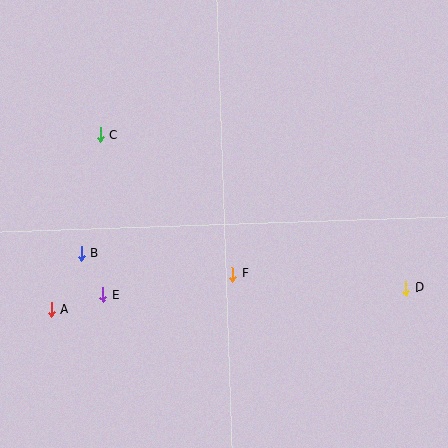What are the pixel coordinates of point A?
Point A is at (51, 310).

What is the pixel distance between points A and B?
The distance between A and B is 63 pixels.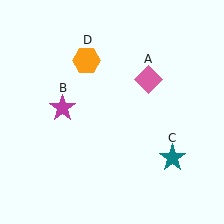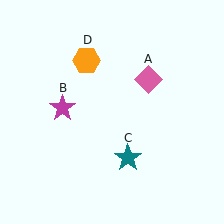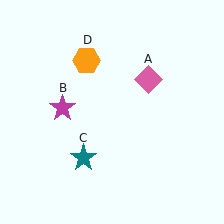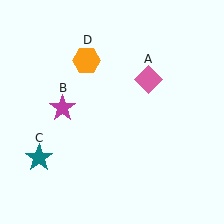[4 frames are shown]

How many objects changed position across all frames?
1 object changed position: teal star (object C).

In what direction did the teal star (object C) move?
The teal star (object C) moved left.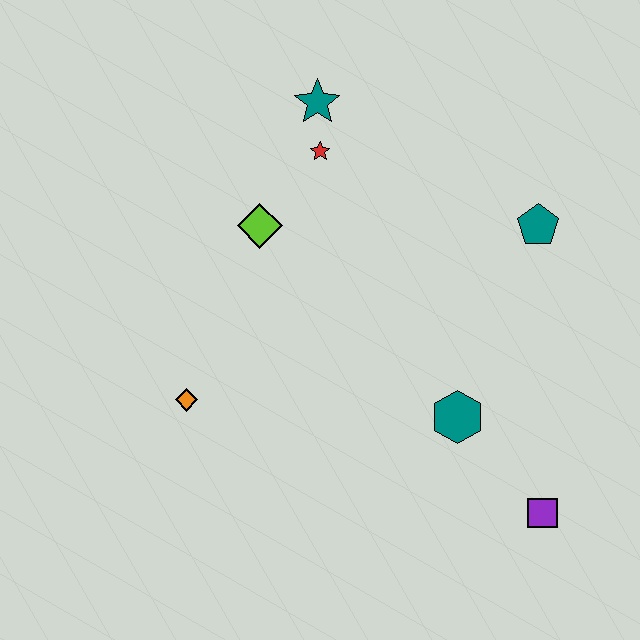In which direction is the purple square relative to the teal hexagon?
The purple square is below the teal hexagon.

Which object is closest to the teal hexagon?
The purple square is closest to the teal hexagon.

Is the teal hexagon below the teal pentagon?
Yes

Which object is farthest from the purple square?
The teal star is farthest from the purple square.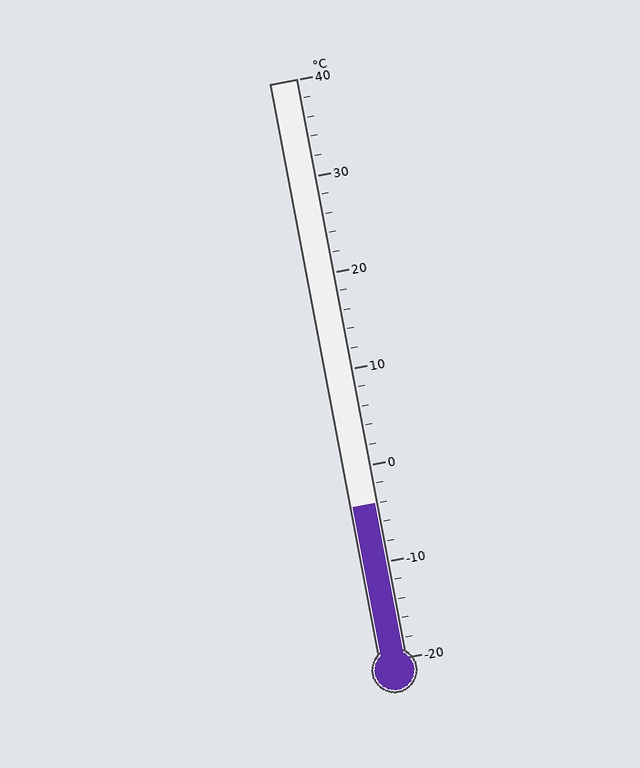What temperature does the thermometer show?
The thermometer shows approximately -4°C.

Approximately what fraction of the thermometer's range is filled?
The thermometer is filled to approximately 25% of its range.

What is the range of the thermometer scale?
The thermometer scale ranges from -20°C to 40°C.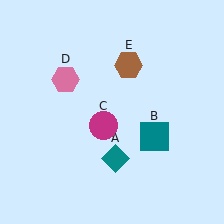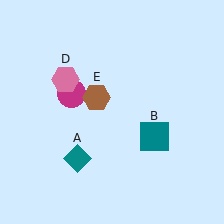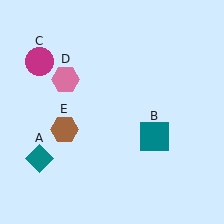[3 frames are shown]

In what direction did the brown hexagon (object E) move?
The brown hexagon (object E) moved down and to the left.